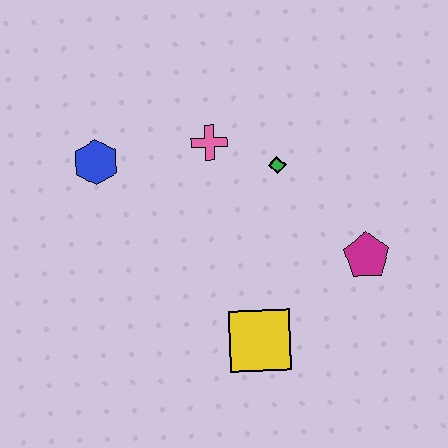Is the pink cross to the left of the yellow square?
Yes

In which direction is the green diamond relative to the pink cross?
The green diamond is to the right of the pink cross.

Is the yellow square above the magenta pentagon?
No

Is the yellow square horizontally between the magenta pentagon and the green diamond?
No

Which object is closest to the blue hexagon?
The pink cross is closest to the blue hexagon.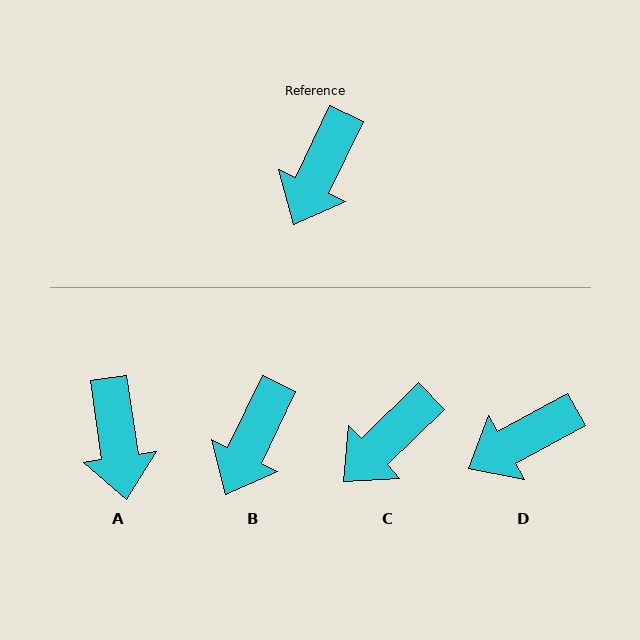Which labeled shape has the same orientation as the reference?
B.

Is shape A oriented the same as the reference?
No, it is off by about 34 degrees.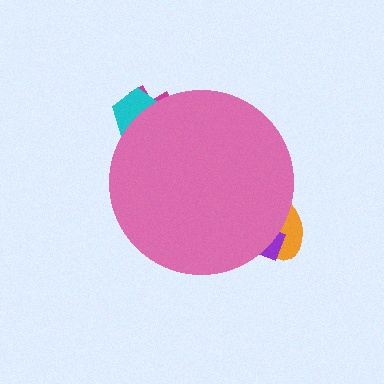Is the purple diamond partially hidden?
Yes, the purple diamond is partially hidden behind the pink circle.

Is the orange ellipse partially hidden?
Yes, the orange ellipse is partially hidden behind the pink circle.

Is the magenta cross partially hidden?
Yes, the magenta cross is partially hidden behind the pink circle.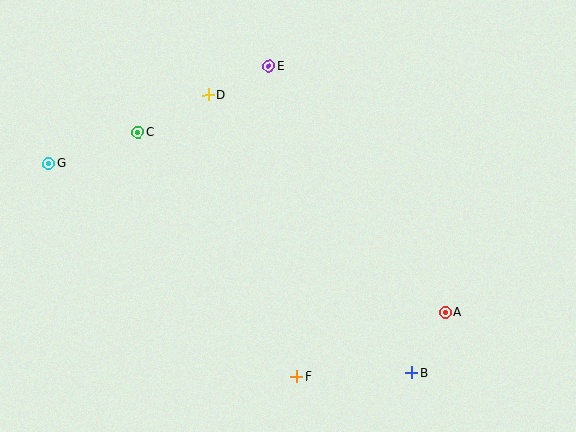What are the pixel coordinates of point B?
Point B is at (412, 373).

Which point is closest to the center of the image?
Point D at (209, 95) is closest to the center.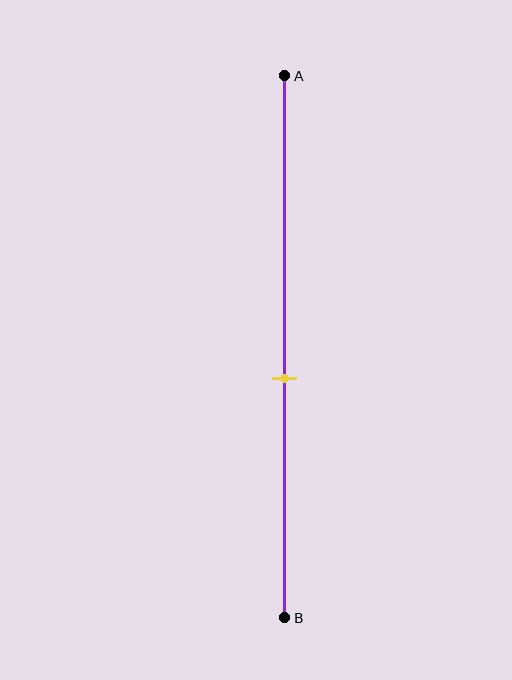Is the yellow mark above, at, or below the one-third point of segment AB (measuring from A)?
The yellow mark is below the one-third point of segment AB.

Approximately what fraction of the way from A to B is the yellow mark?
The yellow mark is approximately 55% of the way from A to B.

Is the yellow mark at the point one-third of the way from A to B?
No, the mark is at about 55% from A, not at the 33% one-third point.